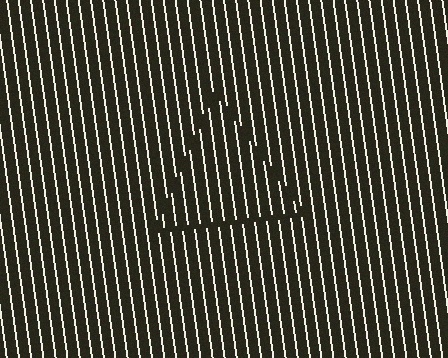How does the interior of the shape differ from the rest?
The interior of the shape contains the same grating, shifted by half a period — the contour is defined by the phase discontinuity where line-ends from the inner and outer gratings abut.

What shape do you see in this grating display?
An illusory triangle. The interior of the shape contains the same grating, shifted by half a period — the contour is defined by the phase discontinuity where line-ends from the inner and outer gratings abut.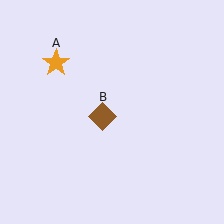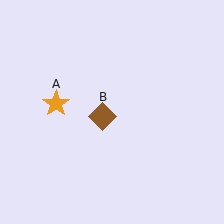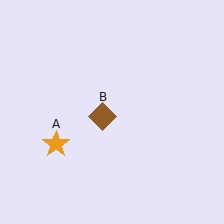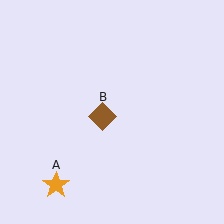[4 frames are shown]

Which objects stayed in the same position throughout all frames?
Brown diamond (object B) remained stationary.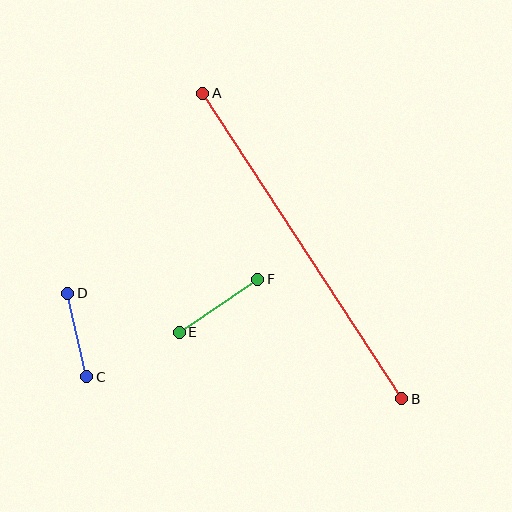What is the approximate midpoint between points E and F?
The midpoint is at approximately (219, 306) pixels.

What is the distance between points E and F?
The distance is approximately 94 pixels.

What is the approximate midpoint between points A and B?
The midpoint is at approximately (302, 246) pixels.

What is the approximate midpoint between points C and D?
The midpoint is at approximately (77, 335) pixels.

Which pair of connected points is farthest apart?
Points A and B are farthest apart.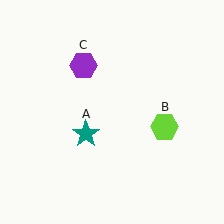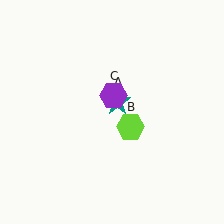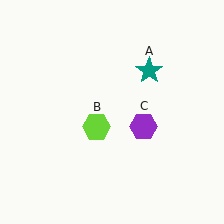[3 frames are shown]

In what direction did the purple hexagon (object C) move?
The purple hexagon (object C) moved down and to the right.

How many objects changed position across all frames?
3 objects changed position: teal star (object A), lime hexagon (object B), purple hexagon (object C).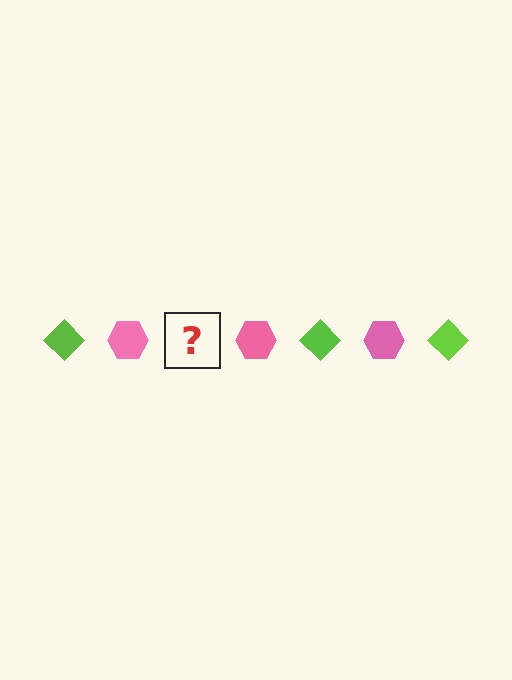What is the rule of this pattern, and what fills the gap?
The rule is that the pattern alternates between lime diamond and pink hexagon. The gap should be filled with a lime diamond.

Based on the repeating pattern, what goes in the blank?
The blank should be a lime diamond.